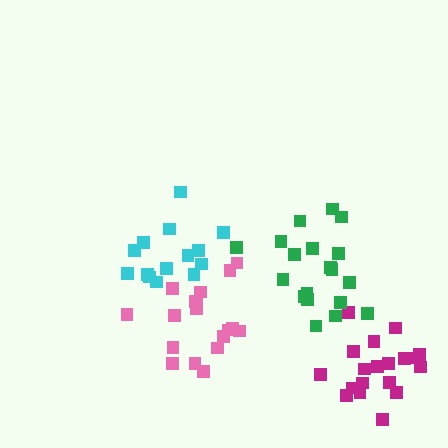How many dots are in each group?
Group 1: 19 dots, Group 2: 14 dots, Group 3: 19 dots, Group 4: 18 dots (70 total).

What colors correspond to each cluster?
The clusters are colored: magenta, cyan, green, pink.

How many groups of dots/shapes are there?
There are 4 groups.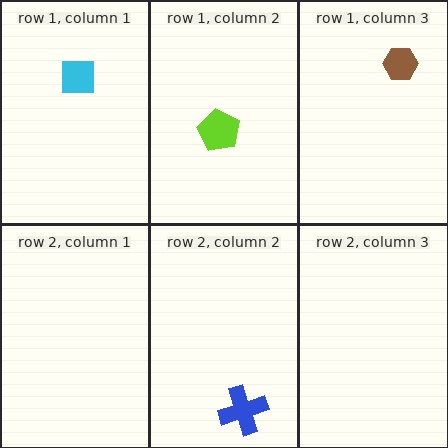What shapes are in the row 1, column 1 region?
The cyan square.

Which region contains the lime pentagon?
The row 1, column 2 region.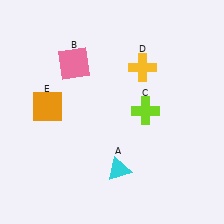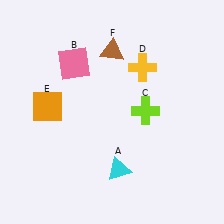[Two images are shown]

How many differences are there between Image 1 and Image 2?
There is 1 difference between the two images.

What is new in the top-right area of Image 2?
A brown triangle (F) was added in the top-right area of Image 2.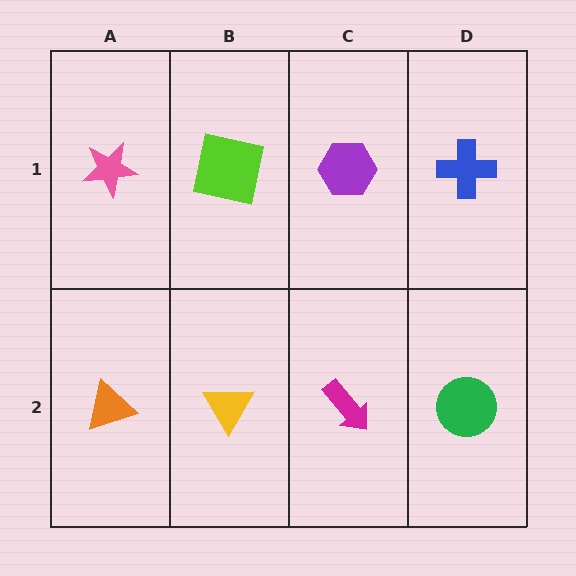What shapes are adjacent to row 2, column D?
A blue cross (row 1, column D), a magenta arrow (row 2, column C).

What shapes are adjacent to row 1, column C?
A magenta arrow (row 2, column C), a lime square (row 1, column B), a blue cross (row 1, column D).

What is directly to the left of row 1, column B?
A pink star.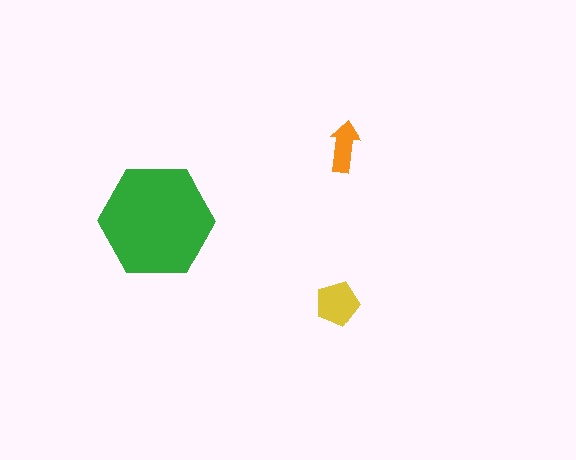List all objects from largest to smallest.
The green hexagon, the yellow pentagon, the orange arrow.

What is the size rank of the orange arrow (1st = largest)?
3rd.